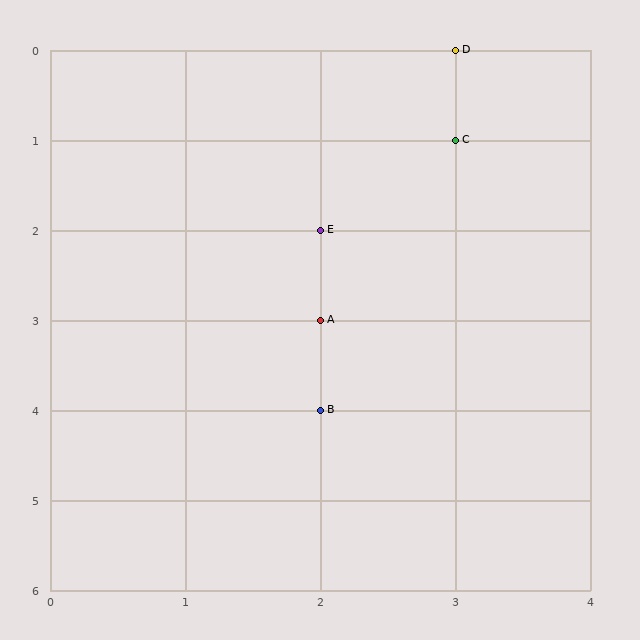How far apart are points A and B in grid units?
Points A and B are 1 row apart.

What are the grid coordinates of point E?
Point E is at grid coordinates (2, 2).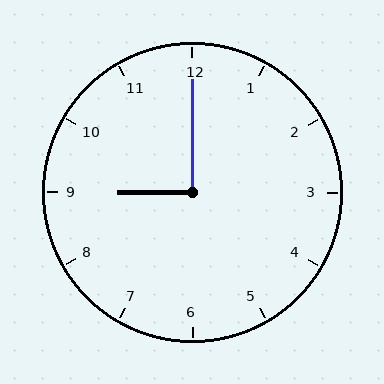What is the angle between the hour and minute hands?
Approximately 90 degrees.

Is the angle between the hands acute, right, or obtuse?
It is right.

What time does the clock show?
9:00.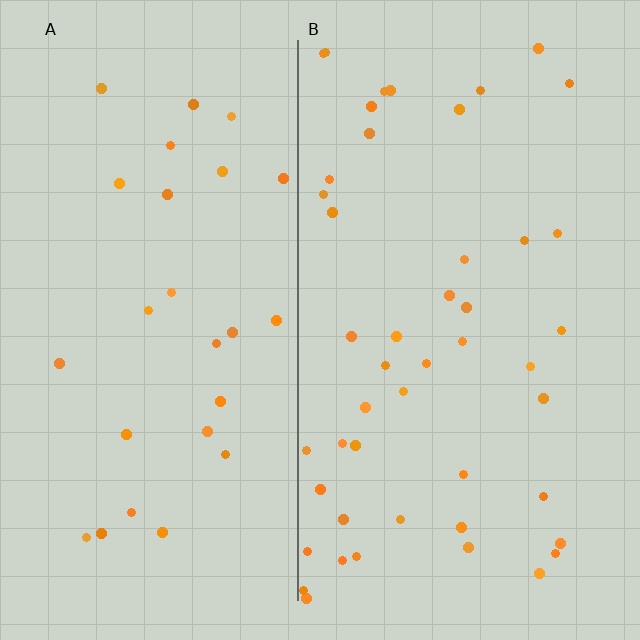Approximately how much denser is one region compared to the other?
Approximately 1.8× — region B over region A.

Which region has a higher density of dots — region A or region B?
B (the right).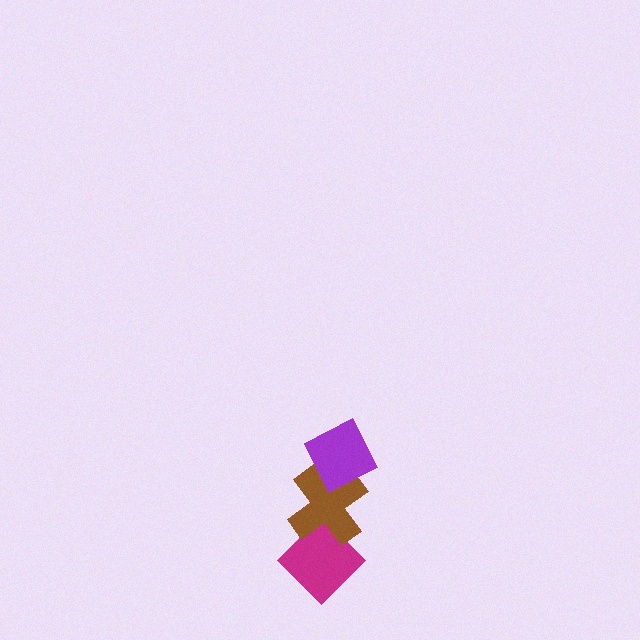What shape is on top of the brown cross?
The purple diamond is on top of the brown cross.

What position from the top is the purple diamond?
The purple diamond is 1st from the top.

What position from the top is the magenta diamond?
The magenta diamond is 3rd from the top.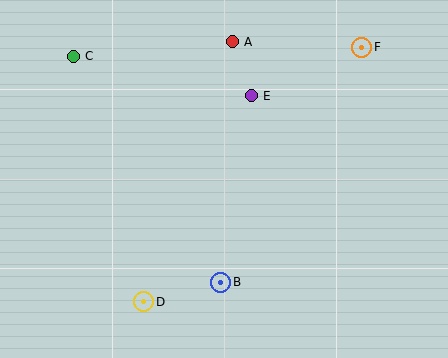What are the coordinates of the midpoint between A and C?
The midpoint between A and C is at (153, 49).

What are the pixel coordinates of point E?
Point E is at (251, 96).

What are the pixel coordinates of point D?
Point D is at (144, 302).